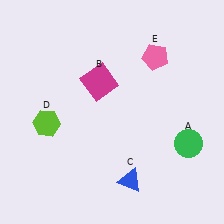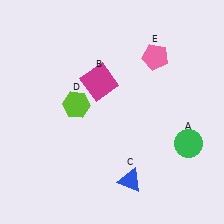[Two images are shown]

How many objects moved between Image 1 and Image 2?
1 object moved between the two images.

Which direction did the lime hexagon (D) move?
The lime hexagon (D) moved right.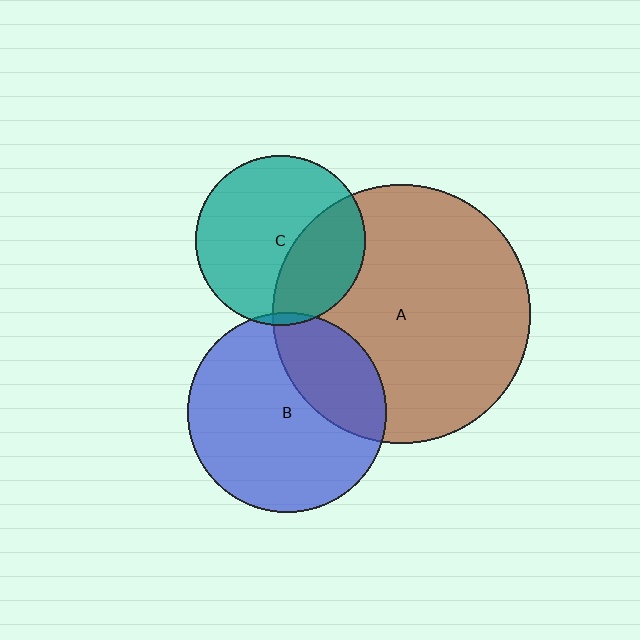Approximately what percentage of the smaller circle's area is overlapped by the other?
Approximately 30%.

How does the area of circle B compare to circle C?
Approximately 1.4 times.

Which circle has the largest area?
Circle A (brown).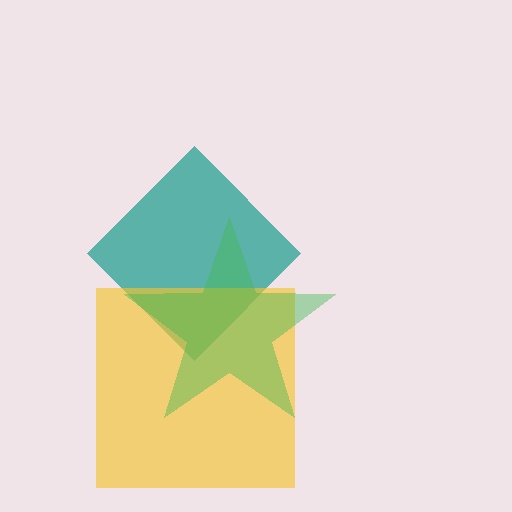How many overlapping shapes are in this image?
There are 3 overlapping shapes in the image.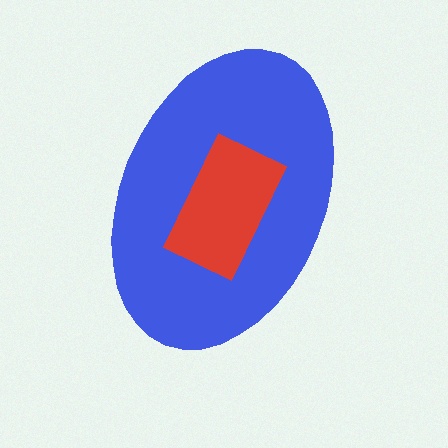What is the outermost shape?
The blue ellipse.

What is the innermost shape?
The red rectangle.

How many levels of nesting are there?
2.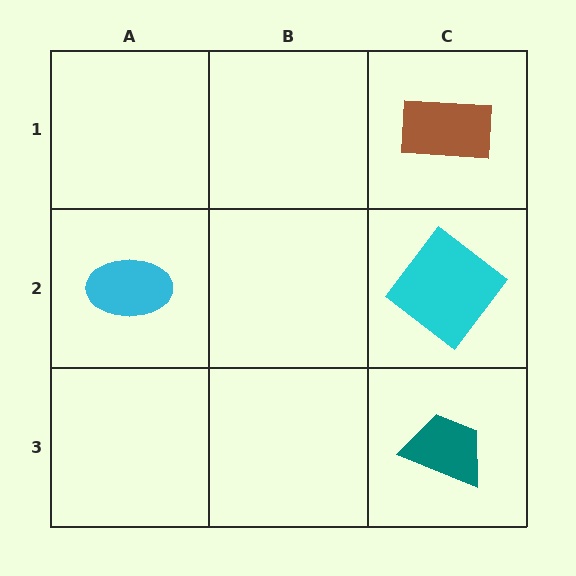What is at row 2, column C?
A cyan diamond.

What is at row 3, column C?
A teal trapezoid.